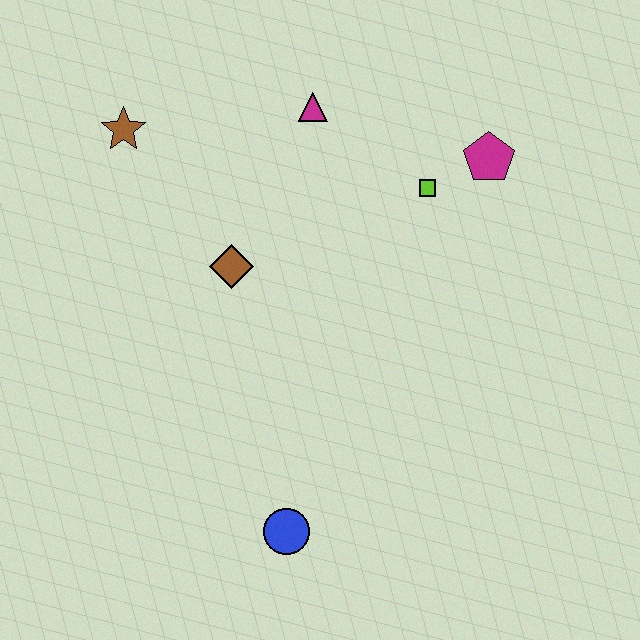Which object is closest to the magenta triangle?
The lime square is closest to the magenta triangle.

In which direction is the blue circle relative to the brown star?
The blue circle is below the brown star.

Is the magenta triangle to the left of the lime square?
Yes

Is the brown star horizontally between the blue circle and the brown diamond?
No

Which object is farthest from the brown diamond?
The magenta pentagon is farthest from the brown diamond.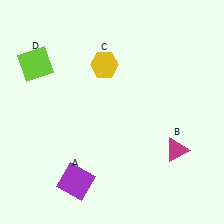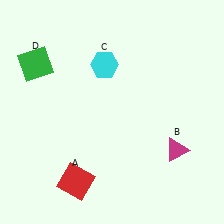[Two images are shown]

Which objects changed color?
A changed from purple to red. C changed from yellow to cyan. D changed from lime to green.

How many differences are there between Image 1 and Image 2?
There are 3 differences between the two images.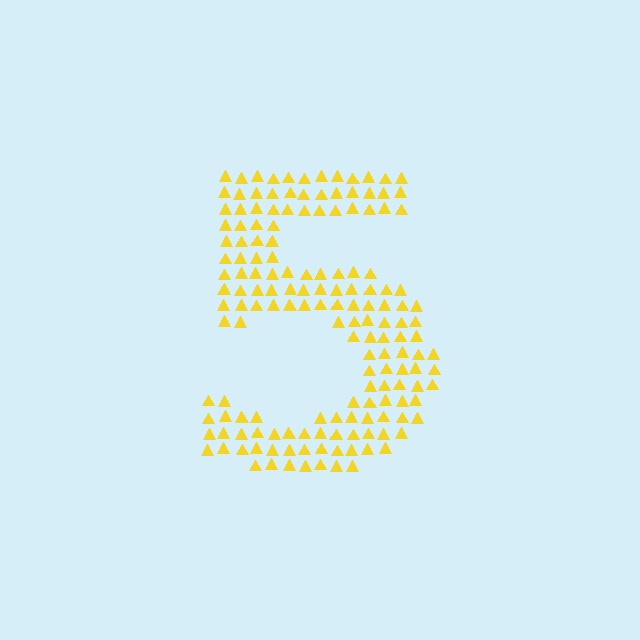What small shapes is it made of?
It is made of small triangles.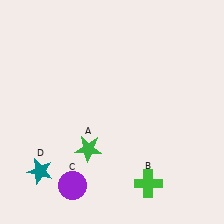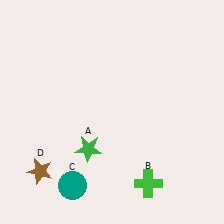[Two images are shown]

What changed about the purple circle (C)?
In Image 1, C is purple. In Image 2, it changed to teal.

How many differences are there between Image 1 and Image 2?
There are 2 differences between the two images.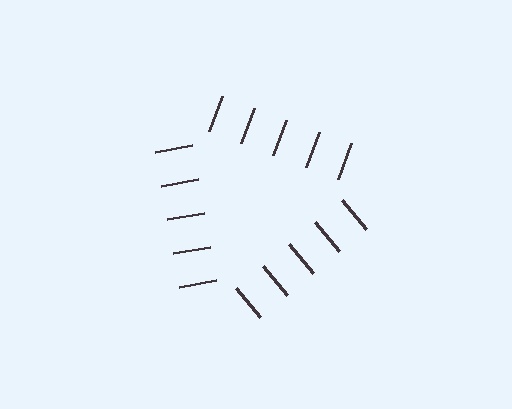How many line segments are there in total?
15 — 5 along each of the 3 edges.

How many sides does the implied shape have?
3 sides — the line-ends trace a triangle.